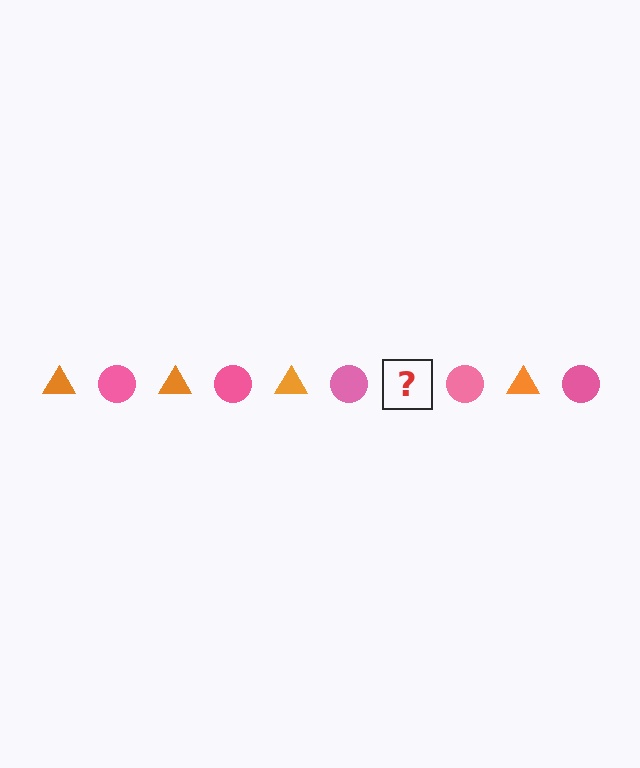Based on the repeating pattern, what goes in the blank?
The blank should be an orange triangle.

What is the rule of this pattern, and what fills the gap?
The rule is that the pattern alternates between orange triangle and pink circle. The gap should be filled with an orange triangle.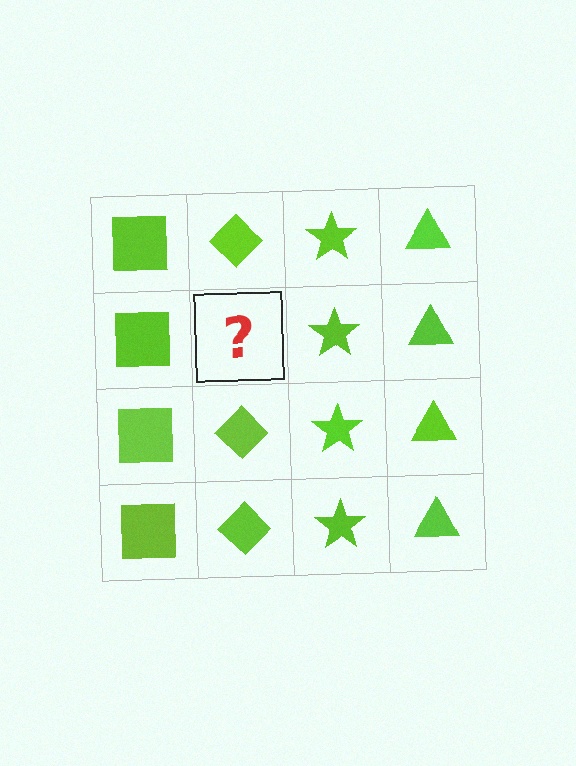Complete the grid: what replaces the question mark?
The question mark should be replaced with a lime diamond.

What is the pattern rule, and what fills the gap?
The rule is that each column has a consistent shape. The gap should be filled with a lime diamond.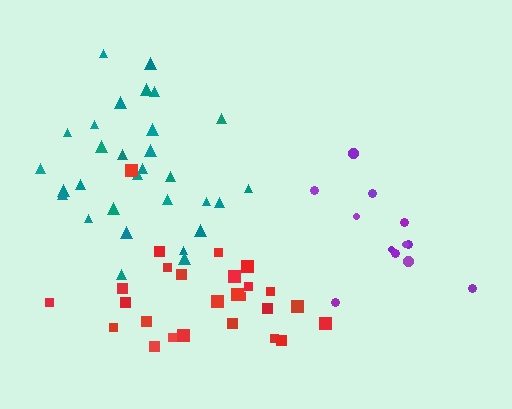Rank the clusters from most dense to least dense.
teal, red, purple.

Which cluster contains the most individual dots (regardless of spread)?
Teal (30).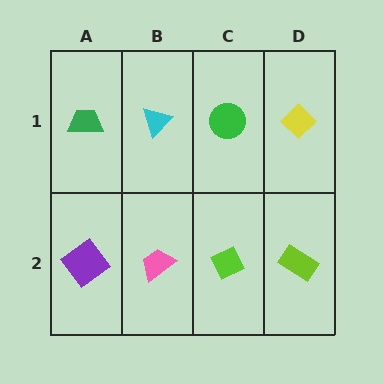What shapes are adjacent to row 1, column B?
A pink trapezoid (row 2, column B), a green trapezoid (row 1, column A), a green circle (row 1, column C).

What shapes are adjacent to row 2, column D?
A yellow diamond (row 1, column D), a lime diamond (row 2, column C).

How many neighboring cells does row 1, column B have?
3.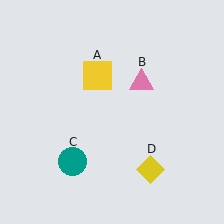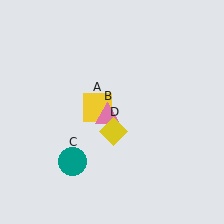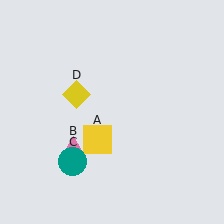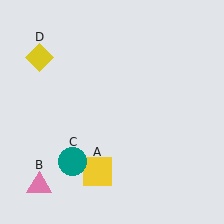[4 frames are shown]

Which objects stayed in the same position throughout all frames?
Teal circle (object C) remained stationary.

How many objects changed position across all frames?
3 objects changed position: yellow square (object A), pink triangle (object B), yellow diamond (object D).